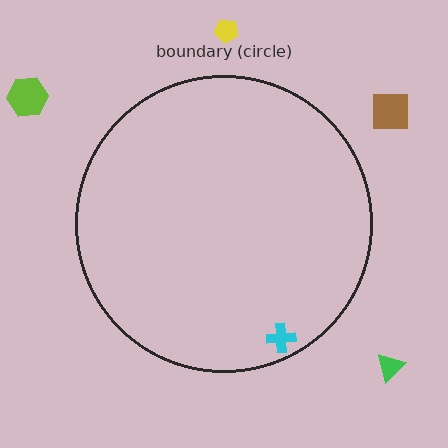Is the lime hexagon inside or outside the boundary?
Outside.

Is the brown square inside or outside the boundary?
Outside.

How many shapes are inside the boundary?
1 inside, 4 outside.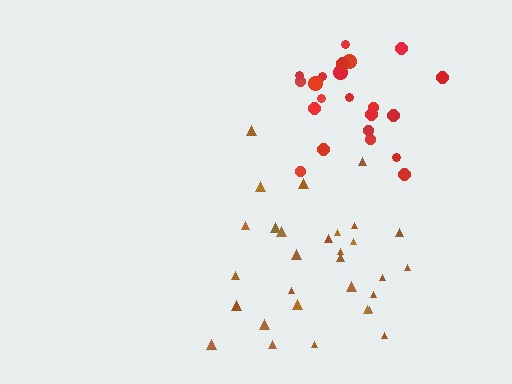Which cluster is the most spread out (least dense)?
Brown.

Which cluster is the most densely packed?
Red.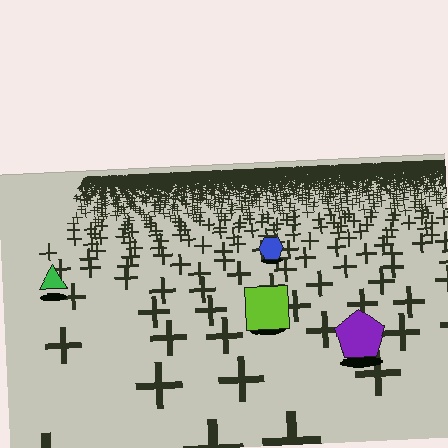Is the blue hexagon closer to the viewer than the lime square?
No. The lime square is closer — you can tell from the texture gradient: the ground texture is coarser near it.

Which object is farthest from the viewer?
The blue hexagon is farthest from the viewer. It appears smaller and the ground texture around it is denser.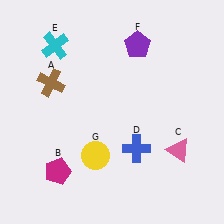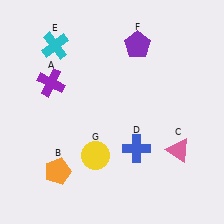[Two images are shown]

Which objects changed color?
A changed from brown to purple. B changed from magenta to orange.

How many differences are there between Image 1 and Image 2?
There are 2 differences between the two images.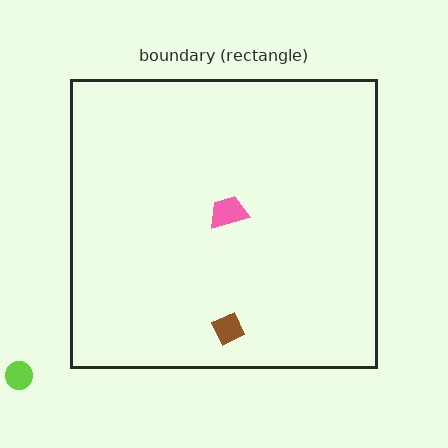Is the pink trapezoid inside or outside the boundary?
Inside.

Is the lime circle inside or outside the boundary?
Outside.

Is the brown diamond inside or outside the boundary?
Inside.